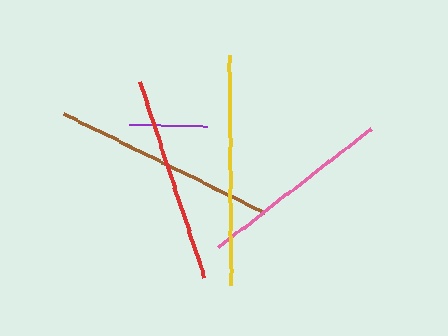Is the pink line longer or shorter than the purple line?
The pink line is longer than the purple line.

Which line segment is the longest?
The yellow line is the longest at approximately 230 pixels.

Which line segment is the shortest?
The purple line is the shortest at approximately 78 pixels.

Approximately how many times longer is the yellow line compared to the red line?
The yellow line is approximately 1.1 times the length of the red line.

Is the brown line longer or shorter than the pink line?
The brown line is longer than the pink line.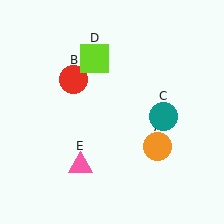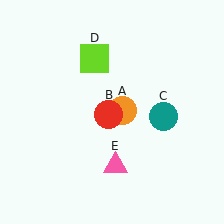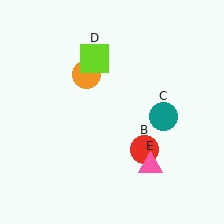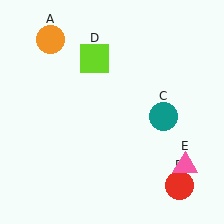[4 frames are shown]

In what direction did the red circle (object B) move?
The red circle (object B) moved down and to the right.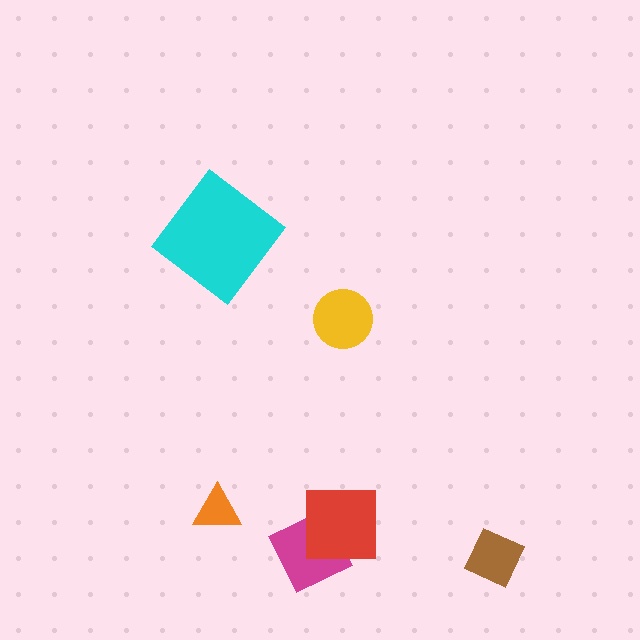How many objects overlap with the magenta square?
1 object overlaps with the magenta square.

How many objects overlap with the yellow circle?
0 objects overlap with the yellow circle.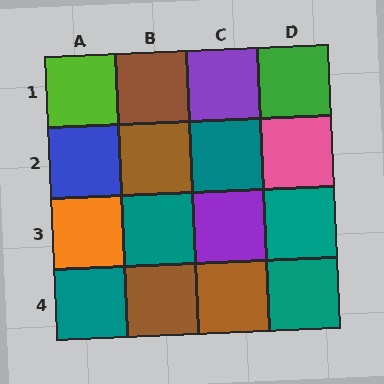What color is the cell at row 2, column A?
Blue.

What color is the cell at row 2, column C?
Teal.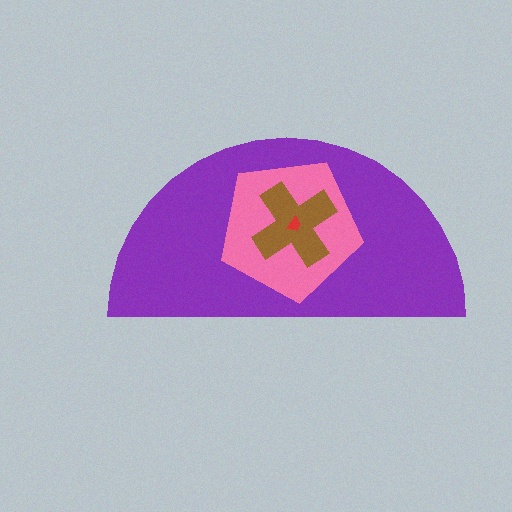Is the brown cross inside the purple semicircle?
Yes.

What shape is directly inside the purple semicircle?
The pink pentagon.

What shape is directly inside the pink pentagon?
The brown cross.